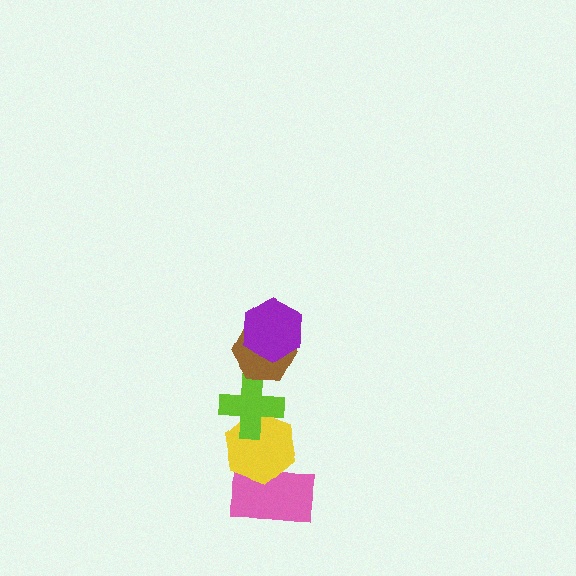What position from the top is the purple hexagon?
The purple hexagon is 1st from the top.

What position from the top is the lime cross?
The lime cross is 3rd from the top.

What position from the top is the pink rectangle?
The pink rectangle is 5th from the top.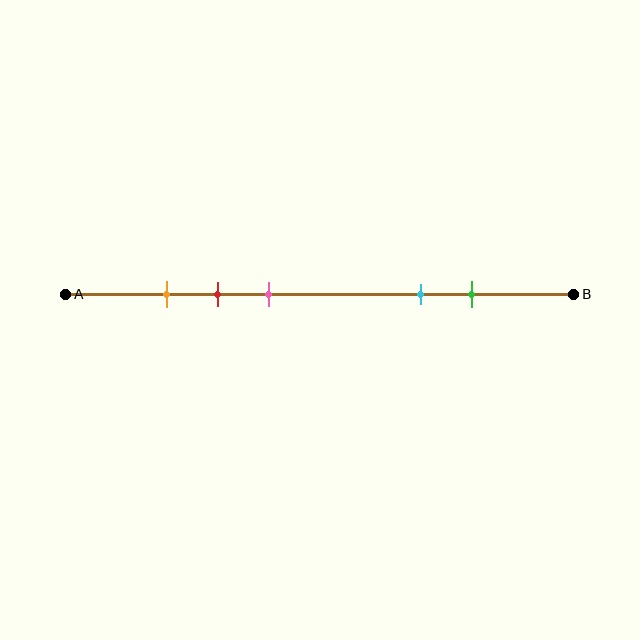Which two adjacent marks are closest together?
The orange and red marks are the closest adjacent pair.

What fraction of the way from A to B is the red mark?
The red mark is approximately 30% (0.3) of the way from A to B.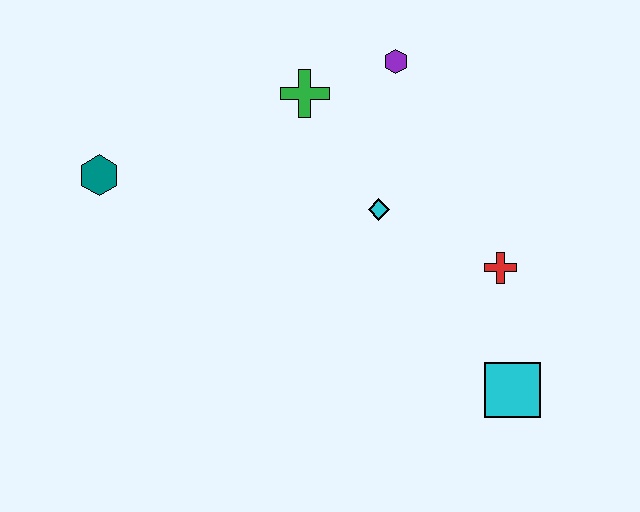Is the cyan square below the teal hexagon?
Yes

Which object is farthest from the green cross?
The cyan square is farthest from the green cross.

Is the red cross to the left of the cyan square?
Yes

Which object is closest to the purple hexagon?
The green cross is closest to the purple hexagon.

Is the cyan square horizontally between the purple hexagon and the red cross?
No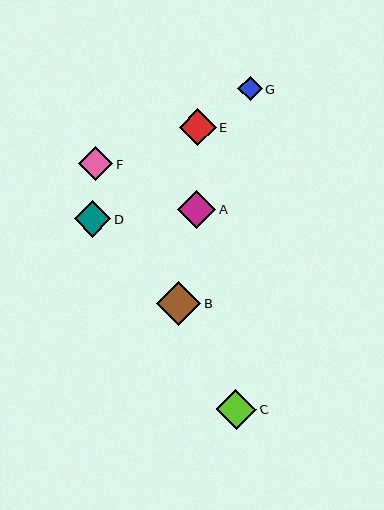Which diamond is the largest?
Diamond B is the largest with a size of approximately 45 pixels.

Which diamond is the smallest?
Diamond G is the smallest with a size of approximately 24 pixels.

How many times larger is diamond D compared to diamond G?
Diamond D is approximately 1.5 times the size of diamond G.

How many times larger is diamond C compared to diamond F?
Diamond C is approximately 1.2 times the size of diamond F.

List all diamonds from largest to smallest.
From largest to smallest: B, C, A, E, D, F, G.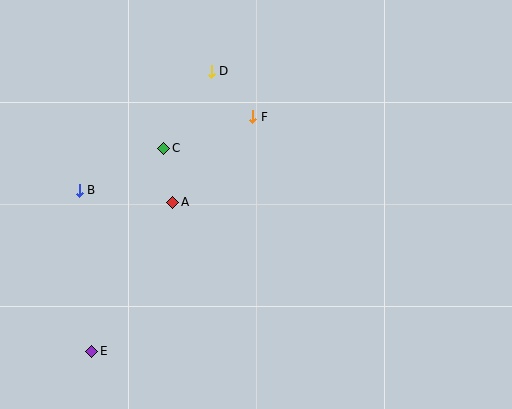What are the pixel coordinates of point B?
Point B is at (79, 190).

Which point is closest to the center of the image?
Point A at (173, 202) is closest to the center.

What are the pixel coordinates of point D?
Point D is at (211, 71).